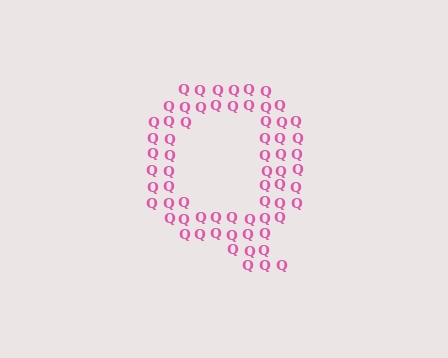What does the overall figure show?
The overall figure shows the letter Q.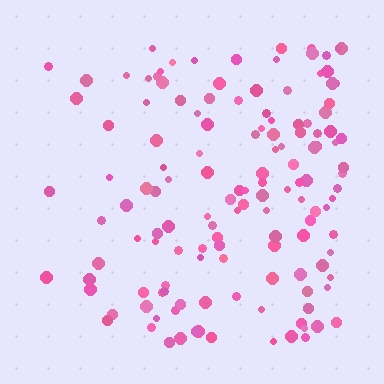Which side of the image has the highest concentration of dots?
The right.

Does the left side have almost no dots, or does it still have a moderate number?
Still a moderate number, just noticeably fewer than the right.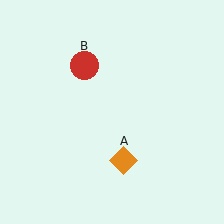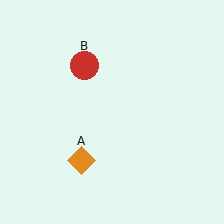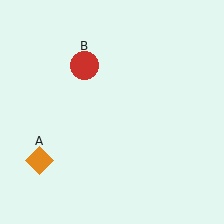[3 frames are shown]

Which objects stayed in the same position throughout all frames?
Red circle (object B) remained stationary.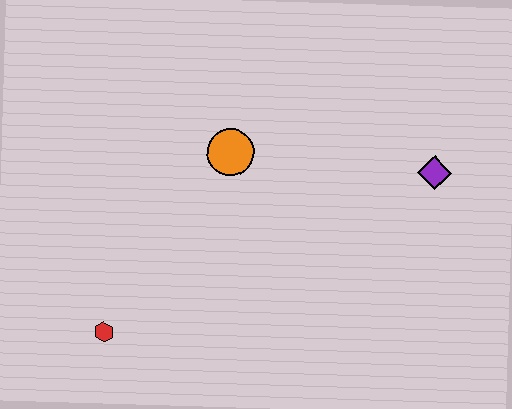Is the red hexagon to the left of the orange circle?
Yes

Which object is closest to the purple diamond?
The orange circle is closest to the purple diamond.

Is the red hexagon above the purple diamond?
No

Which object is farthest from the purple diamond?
The red hexagon is farthest from the purple diamond.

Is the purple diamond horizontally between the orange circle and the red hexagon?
No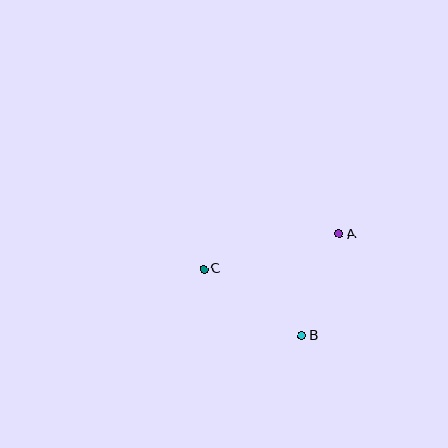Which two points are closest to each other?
Points A and B are closest to each other.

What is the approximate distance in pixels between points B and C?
The distance between B and C is approximately 119 pixels.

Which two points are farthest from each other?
Points A and C are farthest from each other.